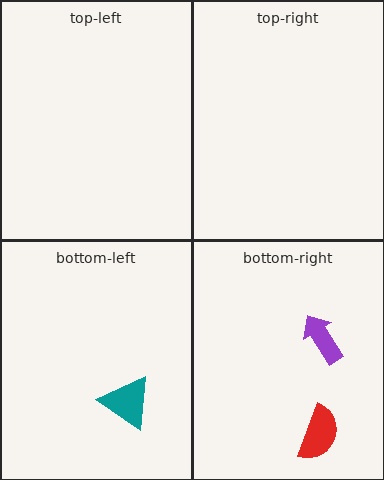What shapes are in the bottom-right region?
The red semicircle, the purple arrow.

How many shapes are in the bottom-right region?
2.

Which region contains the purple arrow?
The bottom-right region.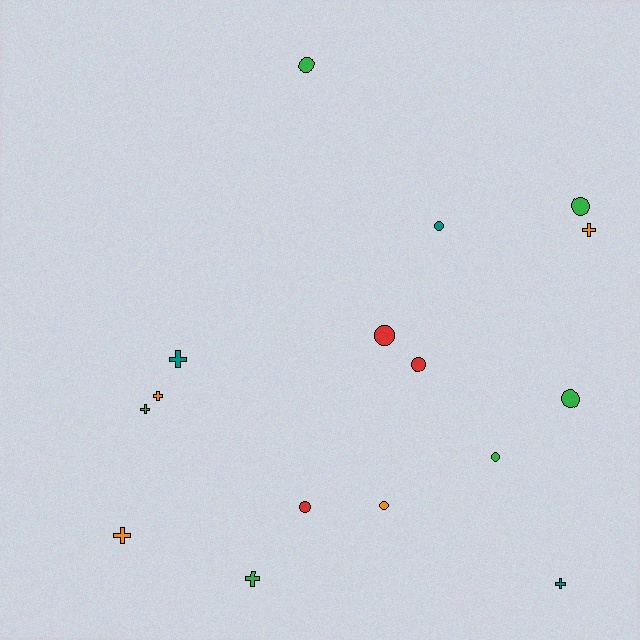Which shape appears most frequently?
Circle, with 9 objects.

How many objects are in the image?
There are 16 objects.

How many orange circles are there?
There is 1 orange circle.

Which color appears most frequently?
Green, with 6 objects.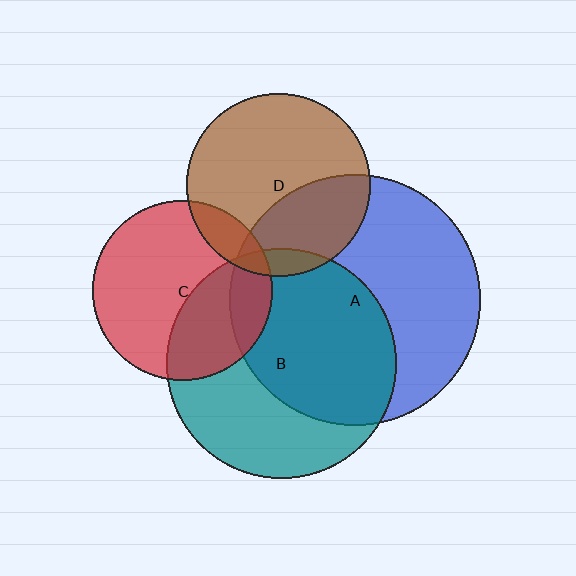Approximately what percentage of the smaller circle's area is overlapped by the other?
Approximately 35%.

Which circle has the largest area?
Circle A (blue).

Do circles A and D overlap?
Yes.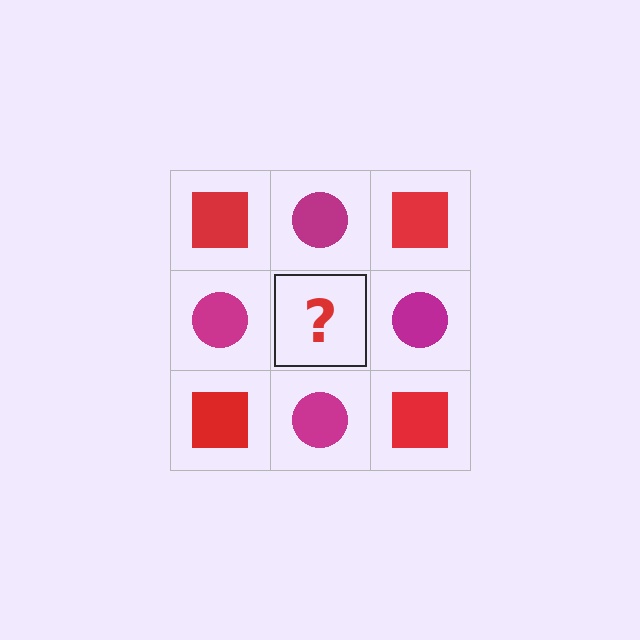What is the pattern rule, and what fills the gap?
The rule is that it alternates red square and magenta circle in a checkerboard pattern. The gap should be filled with a red square.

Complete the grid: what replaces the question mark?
The question mark should be replaced with a red square.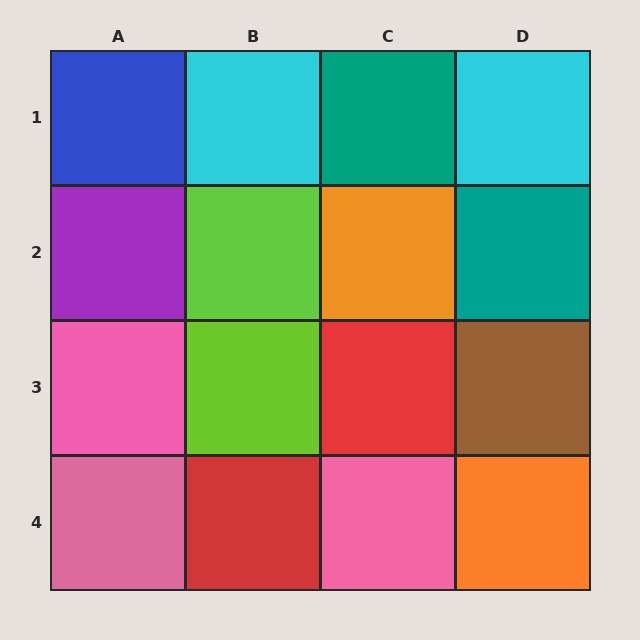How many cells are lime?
2 cells are lime.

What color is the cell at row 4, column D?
Orange.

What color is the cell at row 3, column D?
Brown.